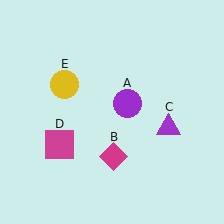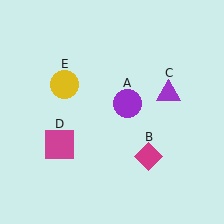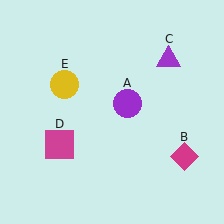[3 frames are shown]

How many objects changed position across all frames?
2 objects changed position: magenta diamond (object B), purple triangle (object C).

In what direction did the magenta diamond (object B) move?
The magenta diamond (object B) moved right.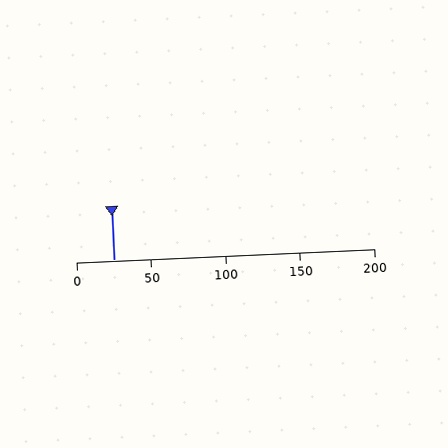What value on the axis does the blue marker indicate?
The marker indicates approximately 25.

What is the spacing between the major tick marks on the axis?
The major ticks are spaced 50 apart.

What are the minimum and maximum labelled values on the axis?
The axis runs from 0 to 200.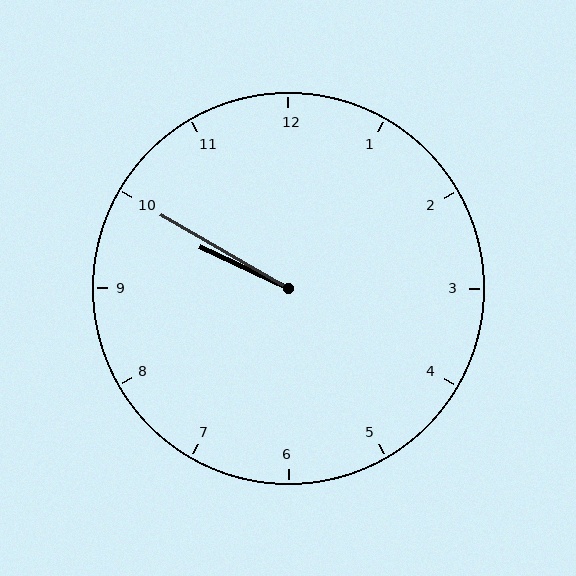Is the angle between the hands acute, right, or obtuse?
It is acute.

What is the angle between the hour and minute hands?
Approximately 5 degrees.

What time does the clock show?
9:50.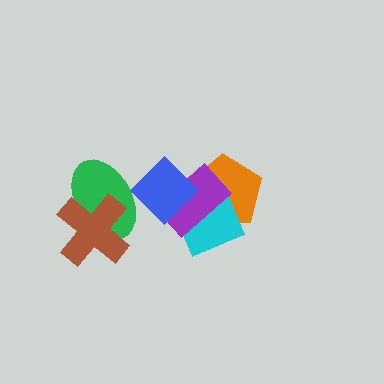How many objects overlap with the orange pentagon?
3 objects overlap with the orange pentagon.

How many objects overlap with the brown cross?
1 object overlaps with the brown cross.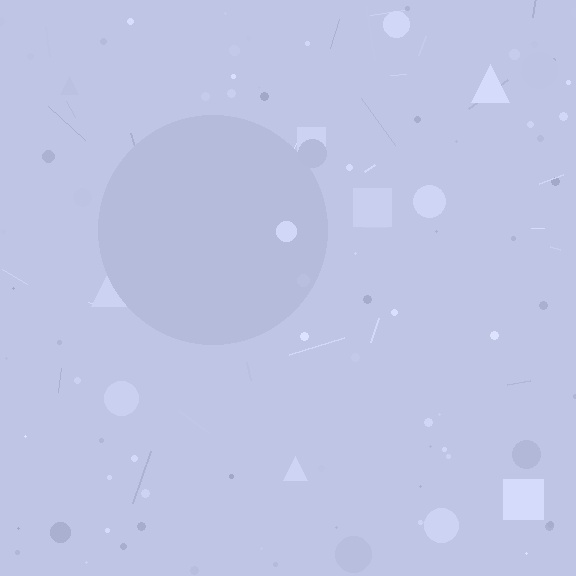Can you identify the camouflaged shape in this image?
The camouflaged shape is a circle.